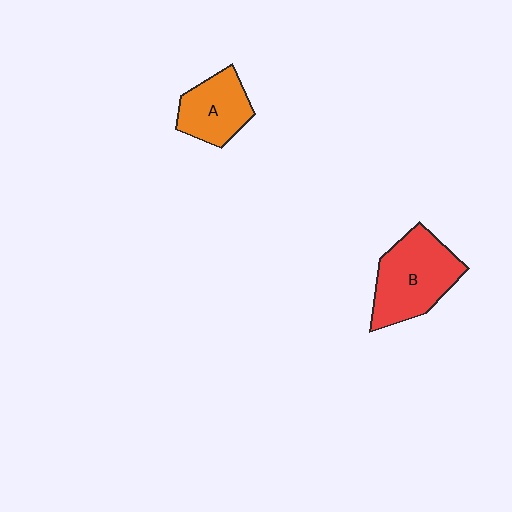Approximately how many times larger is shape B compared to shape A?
Approximately 1.5 times.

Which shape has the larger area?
Shape B (red).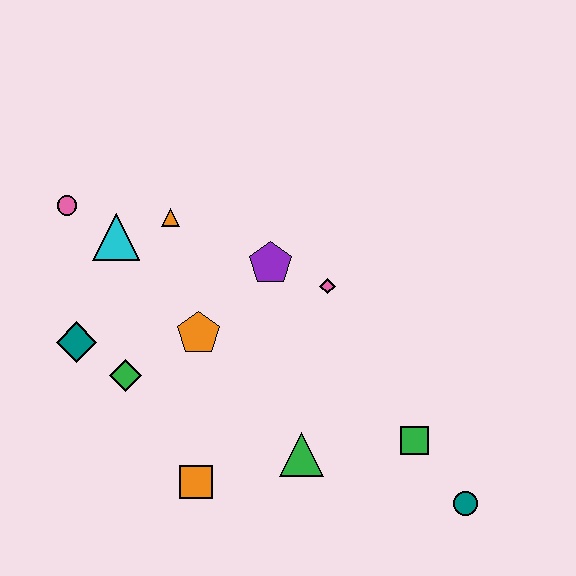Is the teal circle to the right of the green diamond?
Yes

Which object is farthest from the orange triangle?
The teal circle is farthest from the orange triangle.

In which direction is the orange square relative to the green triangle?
The orange square is to the left of the green triangle.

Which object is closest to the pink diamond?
The purple pentagon is closest to the pink diamond.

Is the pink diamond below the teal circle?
No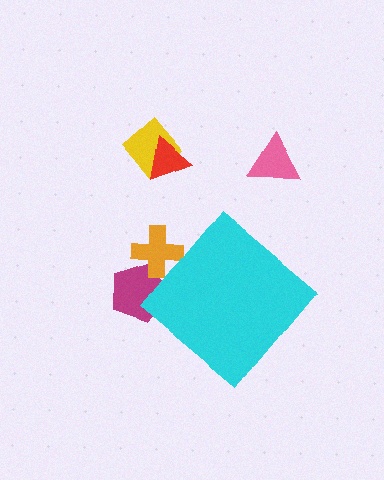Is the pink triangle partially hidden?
No, the pink triangle is fully visible.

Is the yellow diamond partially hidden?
No, the yellow diamond is fully visible.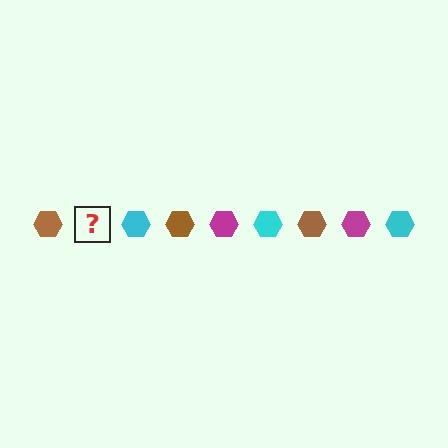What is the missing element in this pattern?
The missing element is a magenta hexagon.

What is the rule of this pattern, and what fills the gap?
The rule is that the pattern cycles through brown, magenta, cyan hexagons. The gap should be filled with a magenta hexagon.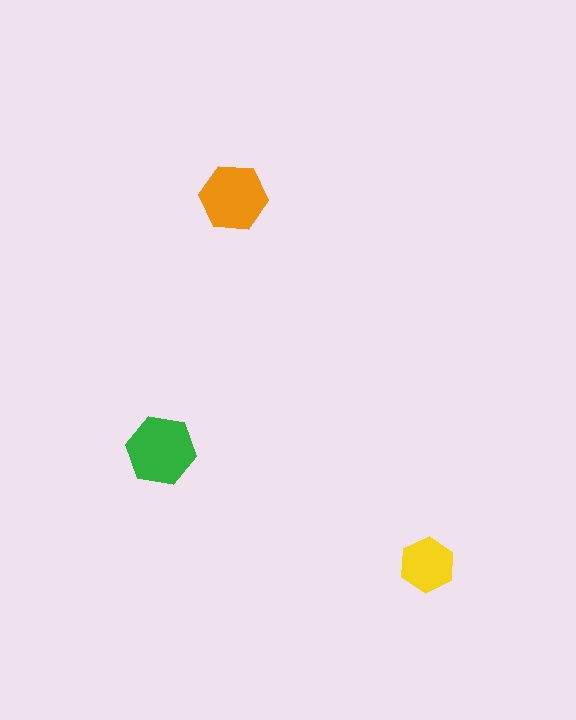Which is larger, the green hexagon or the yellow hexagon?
The green one.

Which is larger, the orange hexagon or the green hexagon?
The green one.